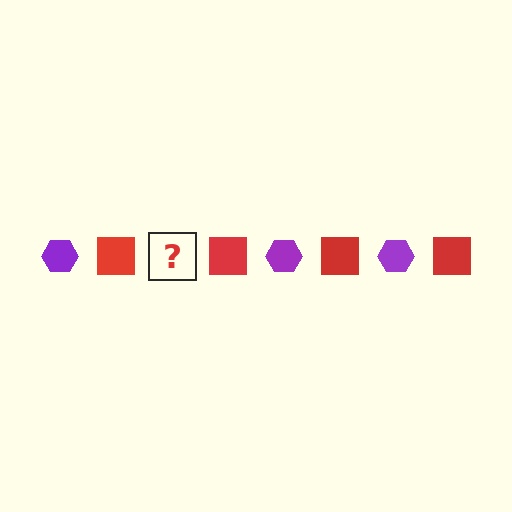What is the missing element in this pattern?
The missing element is a purple hexagon.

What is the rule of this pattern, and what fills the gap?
The rule is that the pattern alternates between purple hexagon and red square. The gap should be filled with a purple hexagon.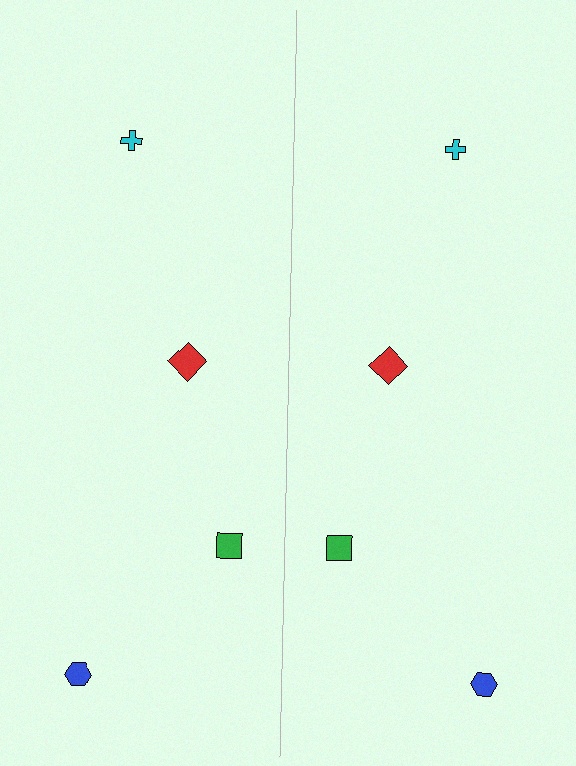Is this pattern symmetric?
Yes, this pattern has bilateral (reflection) symmetry.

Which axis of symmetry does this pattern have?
The pattern has a vertical axis of symmetry running through the center of the image.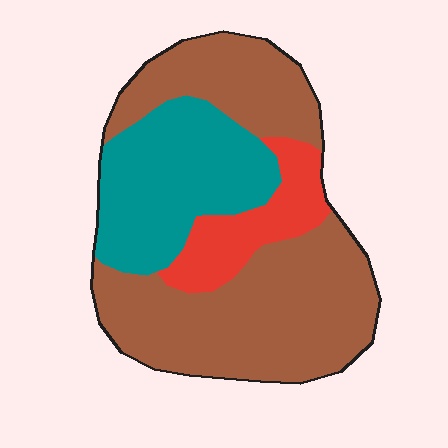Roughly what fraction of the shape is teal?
Teal covers roughly 30% of the shape.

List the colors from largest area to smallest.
From largest to smallest: brown, teal, red.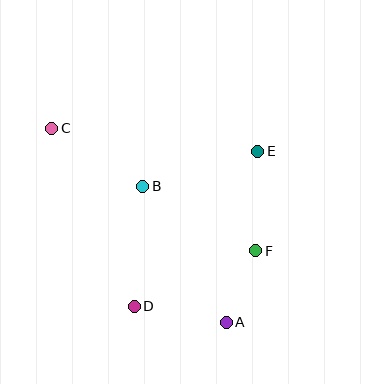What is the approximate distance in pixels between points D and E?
The distance between D and E is approximately 198 pixels.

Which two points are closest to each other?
Points A and F are closest to each other.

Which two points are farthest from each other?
Points A and C are farthest from each other.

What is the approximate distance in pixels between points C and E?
The distance between C and E is approximately 207 pixels.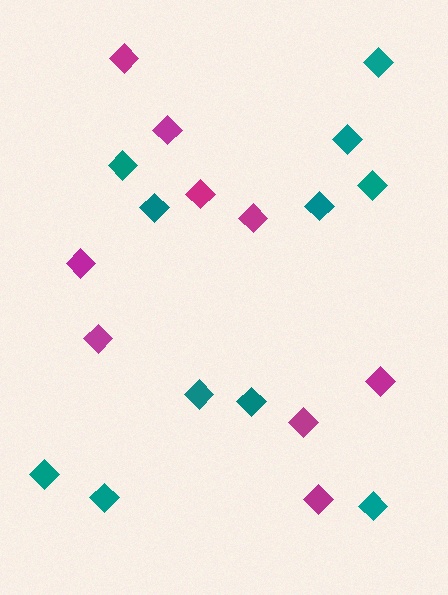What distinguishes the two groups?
There are 2 groups: one group of teal diamonds (11) and one group of magenta diamonds (9).